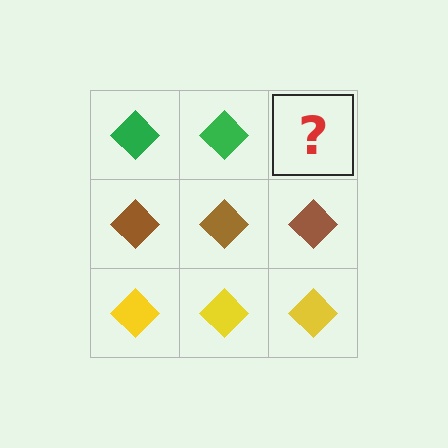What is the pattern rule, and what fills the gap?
The rule is that each row has a consistent color. The gap should be filled with a green diamond.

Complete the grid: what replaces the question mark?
The question mark should be replaced with a green diamond.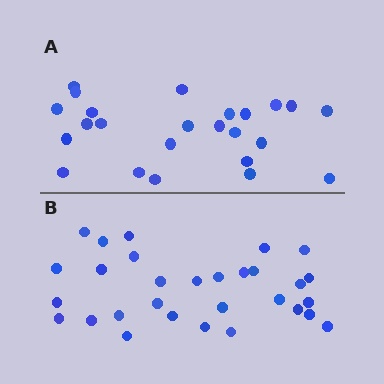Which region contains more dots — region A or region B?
Region B (the bottom region) has more dots.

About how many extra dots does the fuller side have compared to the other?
Region B has about 6 more dots than region A.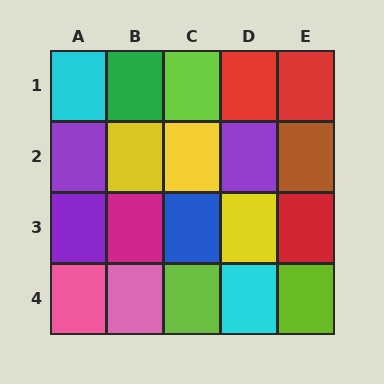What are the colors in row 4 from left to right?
Pink, pink, lime, cyan, lime.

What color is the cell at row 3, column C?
Blue.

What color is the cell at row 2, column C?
Yellow.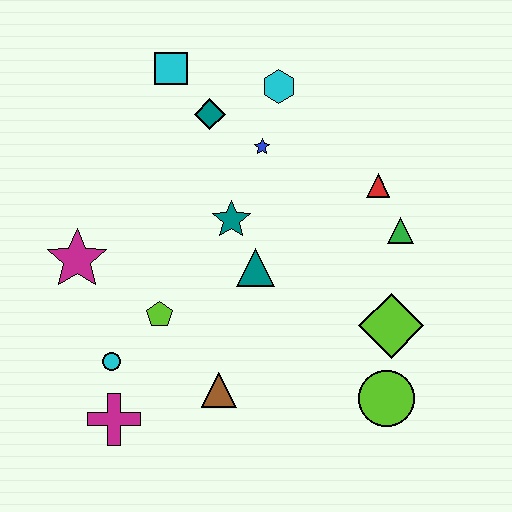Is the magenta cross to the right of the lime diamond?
No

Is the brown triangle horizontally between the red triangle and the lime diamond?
No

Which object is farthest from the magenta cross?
The cyan hexagon is farthest from the magenta cross.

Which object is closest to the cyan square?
The teal diamond is closest to the cyan square.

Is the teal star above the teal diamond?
No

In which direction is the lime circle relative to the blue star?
The lime circle is below the blue star.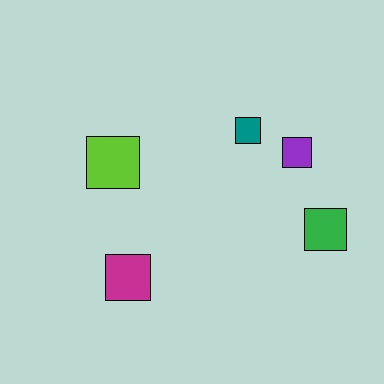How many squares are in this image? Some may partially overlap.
There are 5 squares.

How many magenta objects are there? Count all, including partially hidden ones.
There is 1 magenta object.